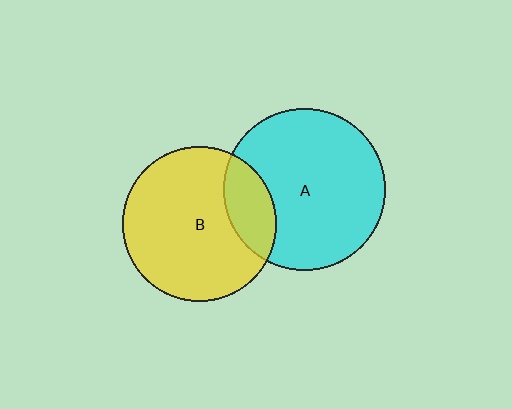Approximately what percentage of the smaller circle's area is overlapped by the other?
Approximately 20%.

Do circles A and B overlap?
Yes.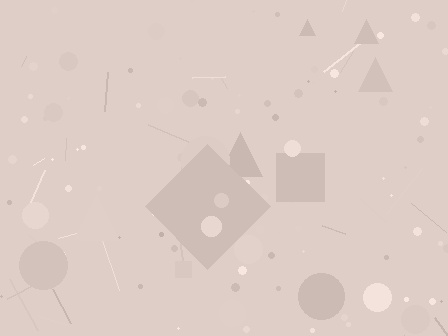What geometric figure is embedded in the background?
A diamond is embedded in the background.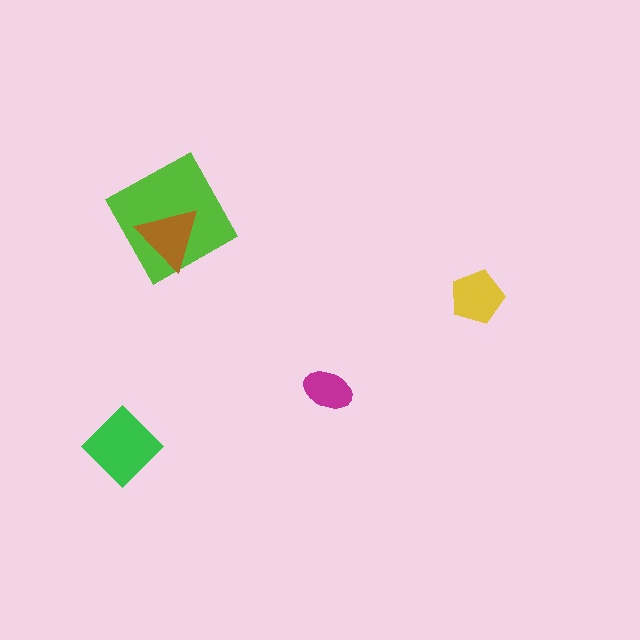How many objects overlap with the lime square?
1 object overlaps with the lime square.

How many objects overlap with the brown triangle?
1 object overlaps with the brown triangle.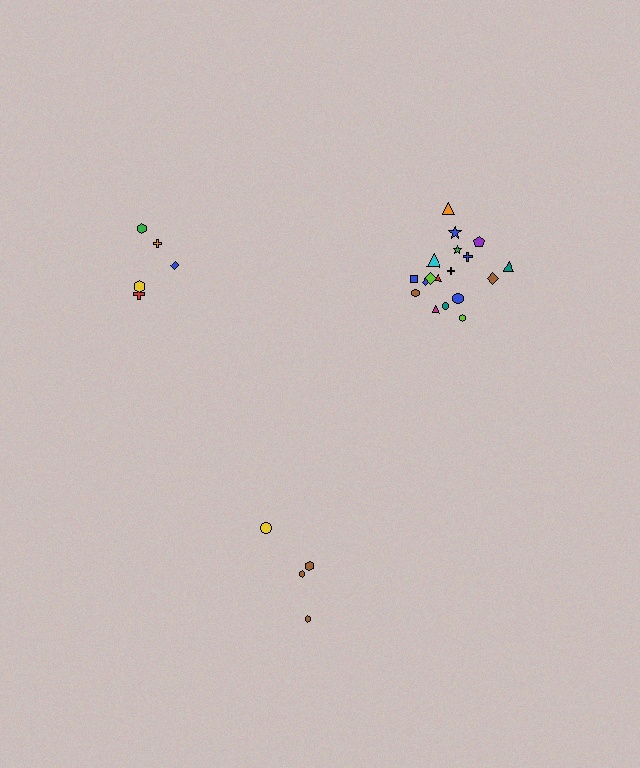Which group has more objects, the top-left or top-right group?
The top-right group.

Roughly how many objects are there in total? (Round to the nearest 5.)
Roughly 25 objects in total.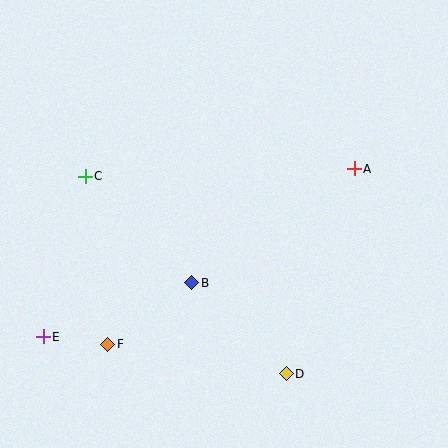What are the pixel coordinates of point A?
Point A is at (354, 169).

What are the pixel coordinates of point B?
Point B is at (192, 283).